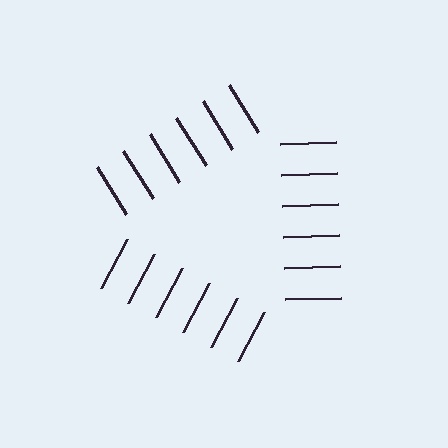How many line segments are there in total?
18 — 6 along each of the 3 edges.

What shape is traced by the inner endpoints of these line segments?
An illusory triangle — the line segments terminate on its edges but no continuous stroke is drawn.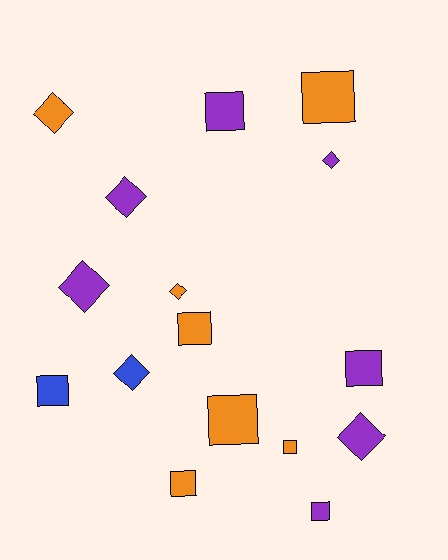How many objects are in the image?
There are 16 objects.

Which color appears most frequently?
Purple, with 7 objects.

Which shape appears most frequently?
Square, with 9 objects.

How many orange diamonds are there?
There are 2 orange diamonds.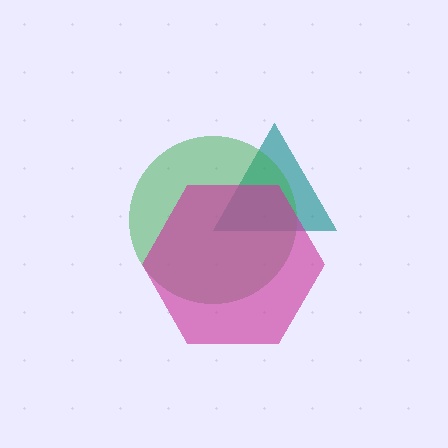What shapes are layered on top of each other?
The layered shapes are: a teal triangle, a green circle, a magenta hexagon.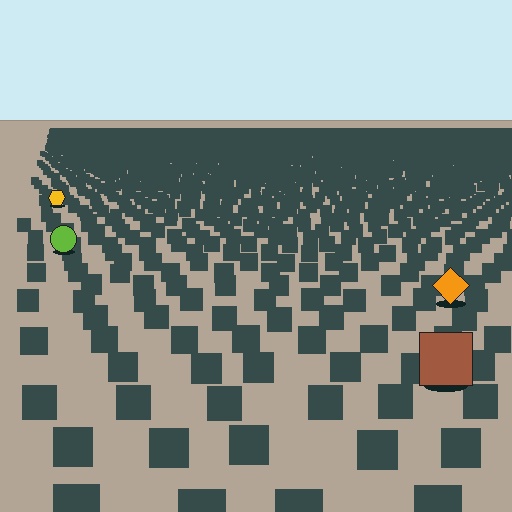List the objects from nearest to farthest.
From nearest to farthest: the brown square, the orange diamond, the lime circle, the yellow hexagon.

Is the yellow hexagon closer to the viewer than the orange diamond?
No. The orange diamond is closer — you can tell from the texture gradient: the ground texture is coarser near it.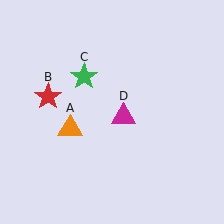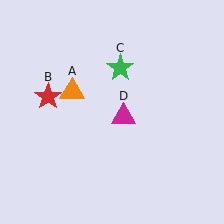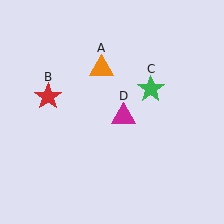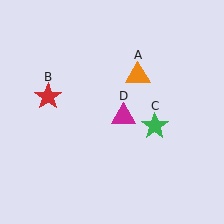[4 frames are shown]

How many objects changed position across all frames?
2 objects changed position: orange triangle (object A), green star (object C).